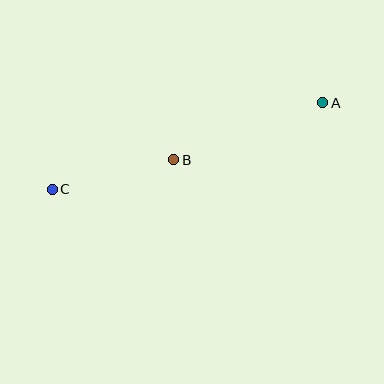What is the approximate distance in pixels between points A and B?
The distance between A and B is approximately 159 pixels.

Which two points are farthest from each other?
Points A and C are farthest from each other.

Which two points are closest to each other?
Points B and C are closest to each other.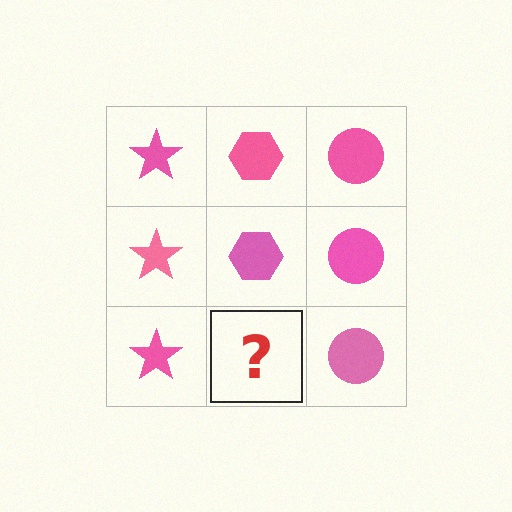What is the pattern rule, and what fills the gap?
The rule is that each column has a consistent shape. The gap should be filled with a pink hexagon.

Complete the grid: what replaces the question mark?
The question mark should be replaced with a pink hexagon.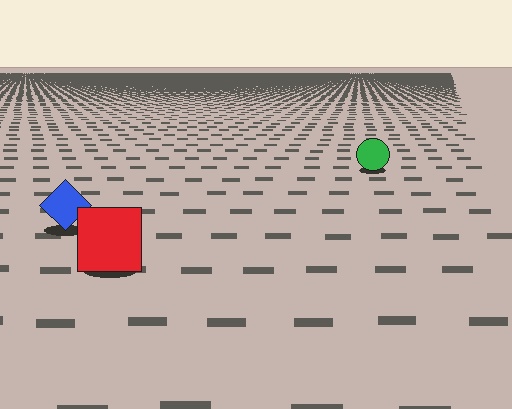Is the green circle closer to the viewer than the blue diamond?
No. The blue diamond is closer — you can tell from the texture gradient: the ground texture is coarser near it.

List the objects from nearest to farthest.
From nearest to farthest: the red square, the blue diamond, the green circle.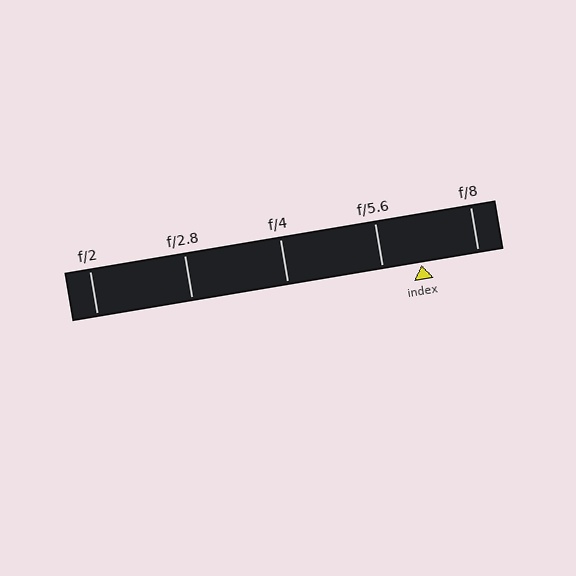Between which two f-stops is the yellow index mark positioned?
The index mark is between f/5.6 and f/8.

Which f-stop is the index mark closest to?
The index mark is closest to f/5.6.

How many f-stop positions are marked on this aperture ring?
There are 5 f-stop positions marked.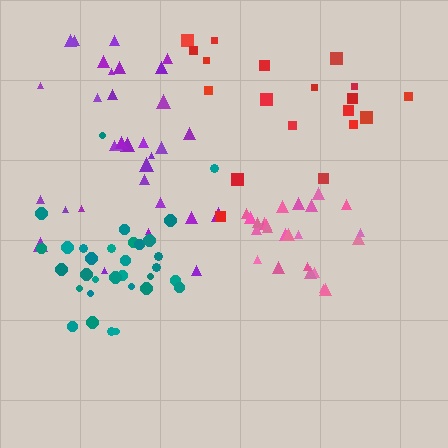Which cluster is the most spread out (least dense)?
Red.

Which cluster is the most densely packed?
Pink.